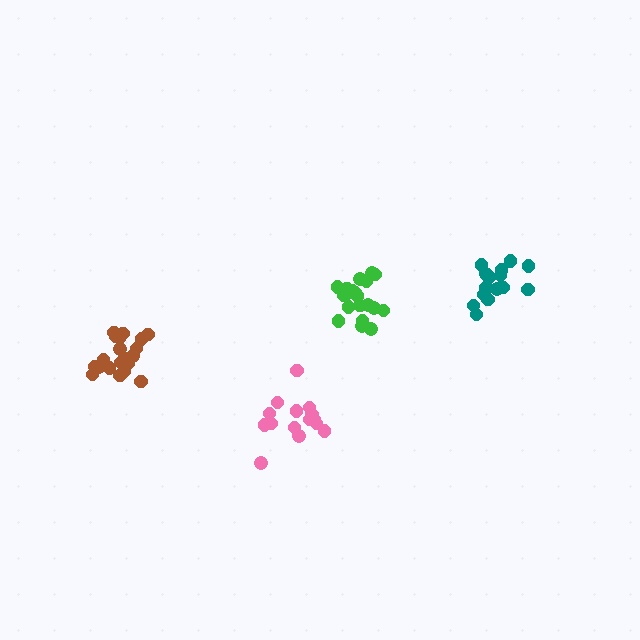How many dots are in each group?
Group 1: 20 dots, Group 2: 20 dots, Group 3: 15 dots, Group 4: 17 dots (72 total).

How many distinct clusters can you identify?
There are 4 distinct clusters.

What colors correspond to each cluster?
The clusters are colored: brown, green, pink, teal.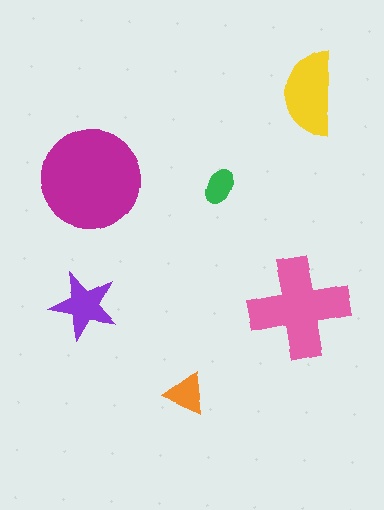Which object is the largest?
The magenta circle.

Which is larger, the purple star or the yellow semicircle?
The yellow semicircle.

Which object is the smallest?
The green ellipse.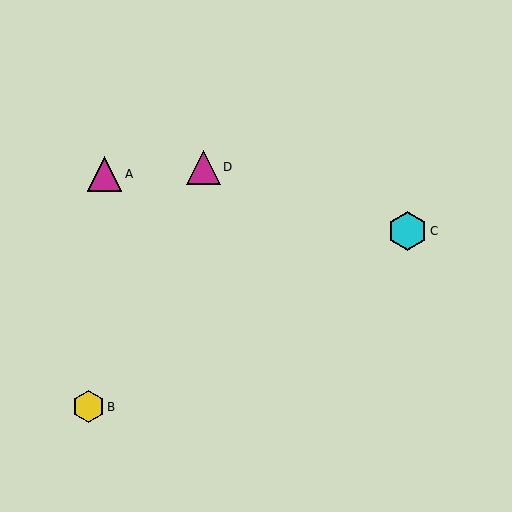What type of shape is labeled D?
Shape D is a magenta triangle.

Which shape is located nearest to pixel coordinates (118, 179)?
The magenta triangle (labeled A) at (104, 174) is nearest to that location.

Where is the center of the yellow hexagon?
The center of the yellow hexagon is at (88, 407).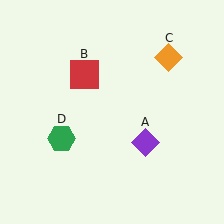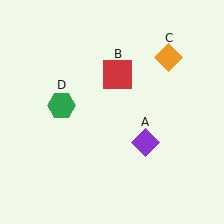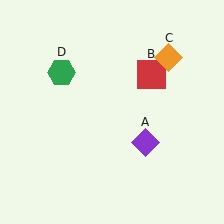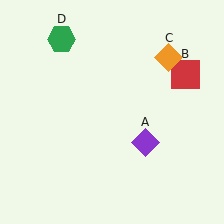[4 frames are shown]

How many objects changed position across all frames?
2 objects changed position: red square (object B), green hexagon (object D).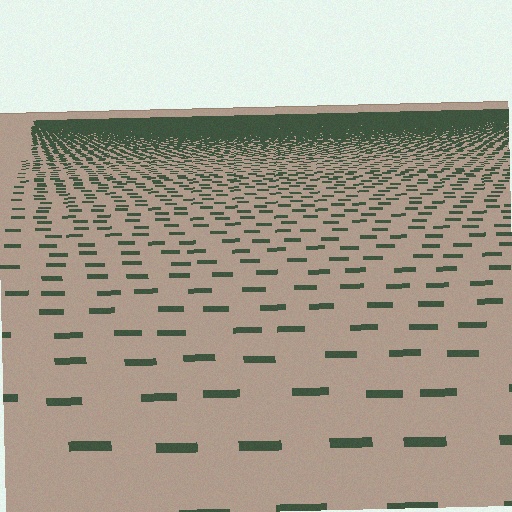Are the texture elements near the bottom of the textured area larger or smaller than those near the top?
Larger. Near the bottom, elements are closer to the viewer and appear at a bigger on-screen size.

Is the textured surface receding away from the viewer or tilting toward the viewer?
The surface is receding away from the viewer. Texture elements get smaller and denser toward the top.